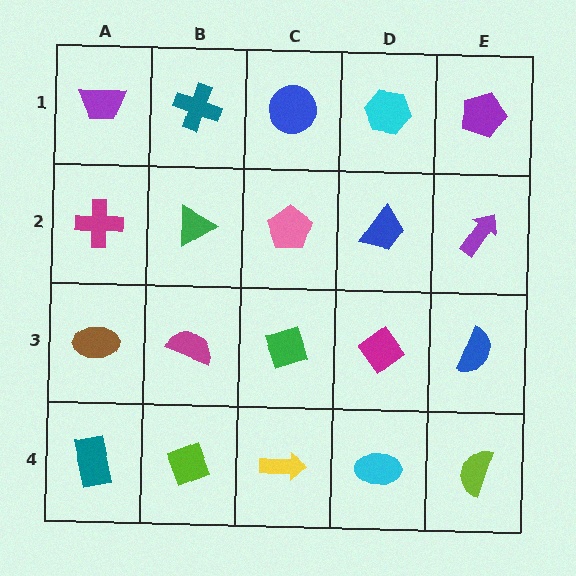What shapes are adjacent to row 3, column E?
A purple arrow (row 2, column E), a lime semicircle (row 4, column E), a magenta diamond (row 3, column D).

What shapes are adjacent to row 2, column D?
A cyan hexagon (row 1, column D), a magenta diamond (row 3, column D), a pink pentagon (row 2, column C), a purple arrow (row 2, column E).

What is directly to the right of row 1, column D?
A purple pentagon.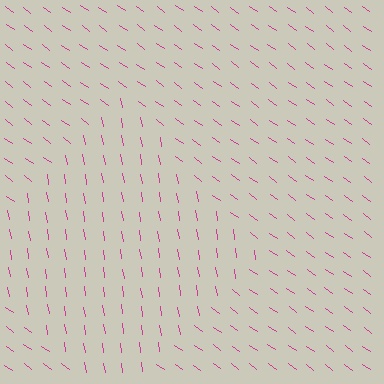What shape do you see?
I see a diamond.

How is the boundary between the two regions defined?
The boundary is defined purely by a change in line orientation (approximately 45 degrees difference). All lines are the same color and thickness.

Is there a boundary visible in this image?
Yes, there is a texture boundary formed by a change in line orientation.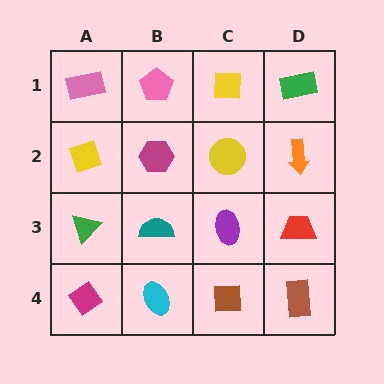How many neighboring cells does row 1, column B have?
3.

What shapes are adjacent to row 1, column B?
A magenta hexagon (row 2, column B), a pink rectangle (row 1, column A), a yellow square (row 1, column C).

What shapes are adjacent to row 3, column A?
A yellow diamond (row 2, column A), a magenta diamond (row 4, column A), a teal semicircle (row 3, column B).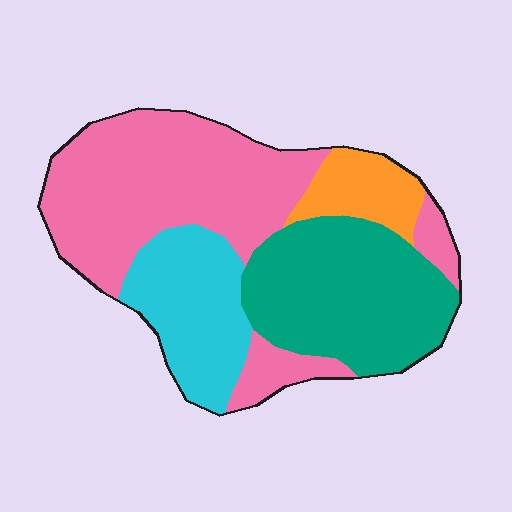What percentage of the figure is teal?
Teal takes up between a quarter and a half of the figure.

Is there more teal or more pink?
Pink.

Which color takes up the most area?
Pink, at roughly 45%.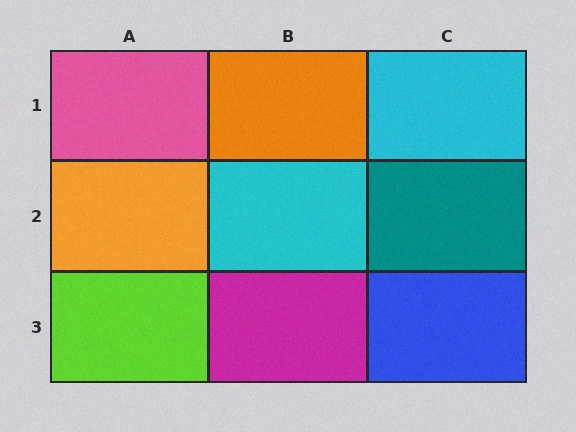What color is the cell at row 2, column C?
Teal.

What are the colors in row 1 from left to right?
Pink, orange, cyan.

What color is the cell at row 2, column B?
Cyan.